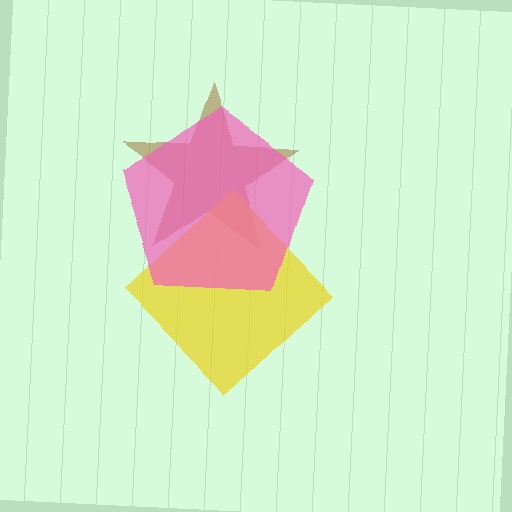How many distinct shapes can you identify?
There are 3 distinct shapes: a brown star, a yellow diamond, a pink pentagon.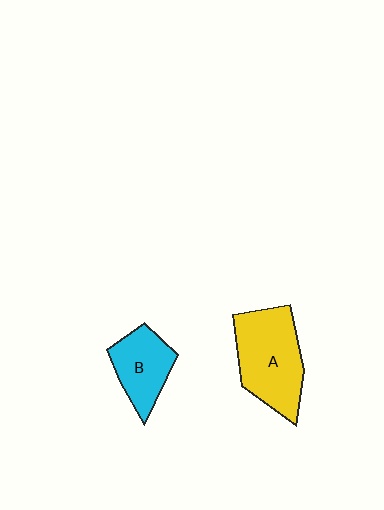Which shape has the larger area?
Shape A (yellow).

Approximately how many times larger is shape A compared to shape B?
Approximately 1.6 times.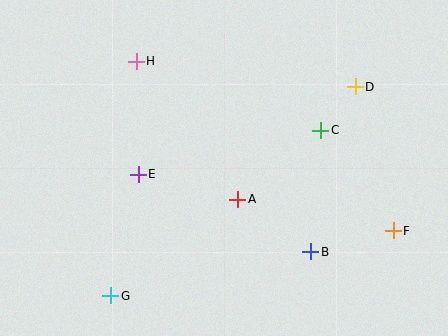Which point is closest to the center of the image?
Point A at (238, 199) is closest to the center.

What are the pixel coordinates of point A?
Point A is at (238, 199).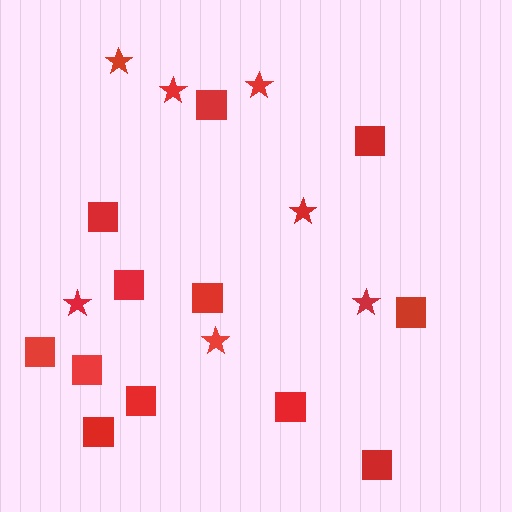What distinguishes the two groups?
There are 2 groups: one group of squares (12) and one group of stars (7).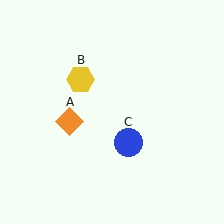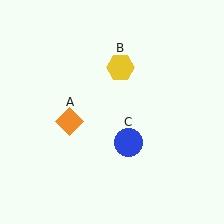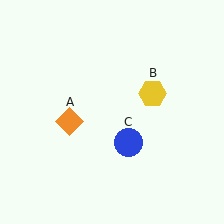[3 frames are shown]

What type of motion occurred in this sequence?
The yellow hexagon (object B) rotated clockwise around the center of the scene.